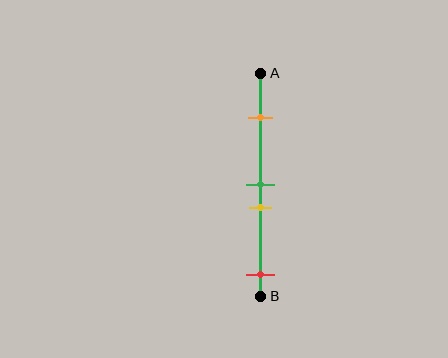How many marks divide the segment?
There are 4 marks dividing the segment.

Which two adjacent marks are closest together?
The green and yellow marks are the closest adjacent pair.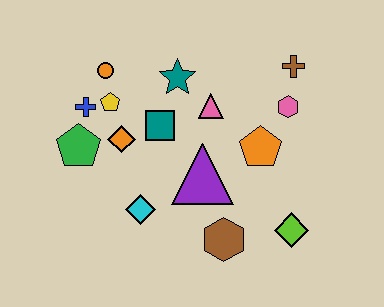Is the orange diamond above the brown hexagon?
Yes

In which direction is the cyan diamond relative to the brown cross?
The cyan diamond is to the left of the brown cross.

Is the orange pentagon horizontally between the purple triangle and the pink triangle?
No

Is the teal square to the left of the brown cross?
Yes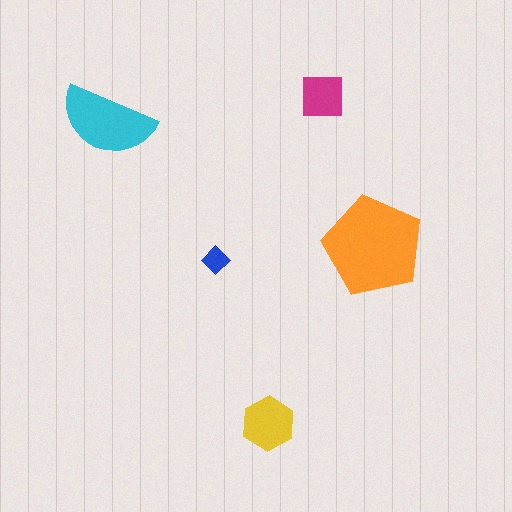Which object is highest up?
The magenta square is topmost.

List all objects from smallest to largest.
The blue diamond, the magenta square, the yellow hexagon, the cyan semicircle, the orange pentagon.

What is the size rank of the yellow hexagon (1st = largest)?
3rd.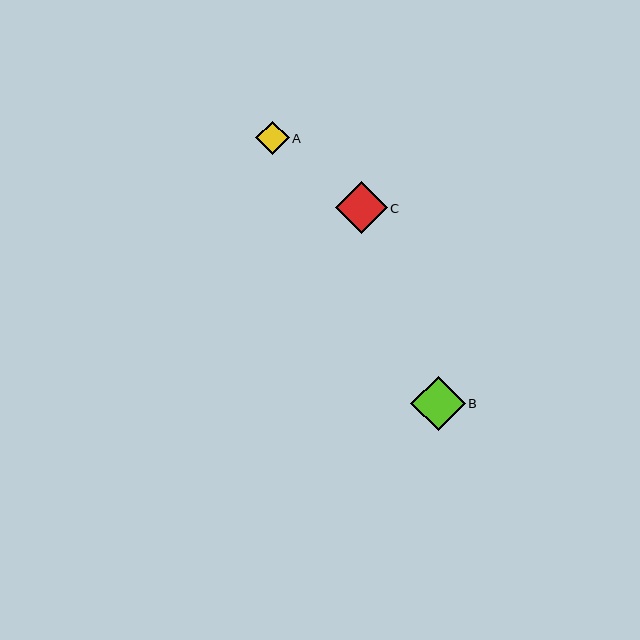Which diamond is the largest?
Diamond B is the largest with a size of approximately 54 pixels.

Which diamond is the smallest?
Diamond A is the smallest with a size of approximately 34 pixels.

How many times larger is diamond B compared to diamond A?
Diamond B is approximately 1.6 times the size of diamond A.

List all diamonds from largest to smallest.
From largest to smallest: B, C, A.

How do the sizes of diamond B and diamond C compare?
Diamond B and diamond C are approximately the same size.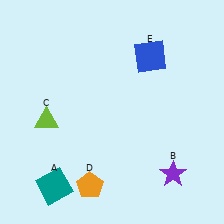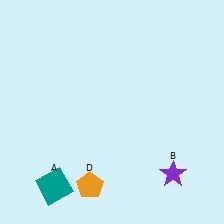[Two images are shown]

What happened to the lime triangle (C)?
The lime triangle (C) was removed in Image 2. It was in the bottom-left area of Image 1.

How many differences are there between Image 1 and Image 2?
There are 2 differences between the two images.